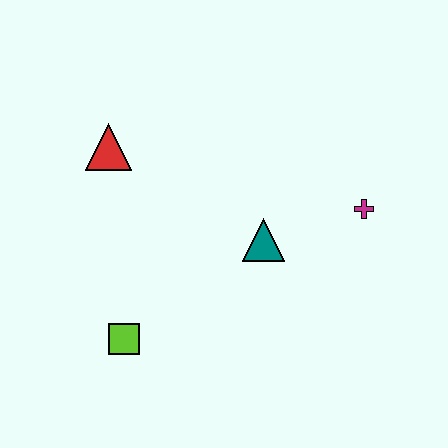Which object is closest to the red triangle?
The teal triangle is closest to the red triangle.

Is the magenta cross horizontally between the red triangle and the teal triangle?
No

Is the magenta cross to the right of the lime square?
Yes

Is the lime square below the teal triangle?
Yes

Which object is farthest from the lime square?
The magenta cross is farthest from the lime square.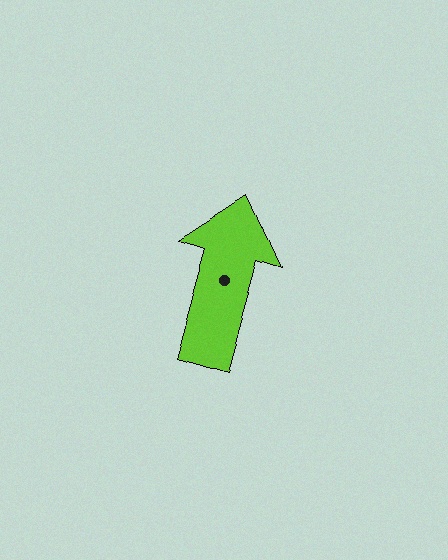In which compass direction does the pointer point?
North.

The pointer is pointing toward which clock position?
Roughly 1 o'clock.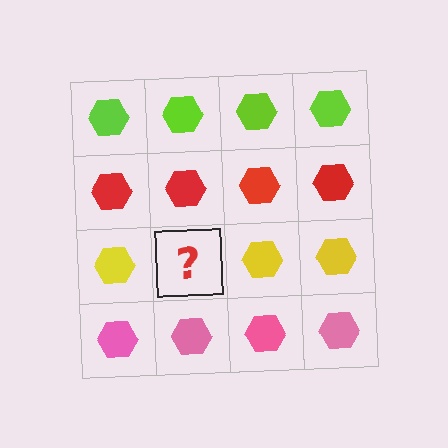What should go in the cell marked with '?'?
The missing cell should contain a yellow hexagon.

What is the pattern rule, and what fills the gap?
The rule is that each row has a consistent color. The gap should be filled with a yellow hexagon.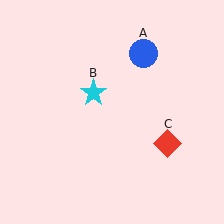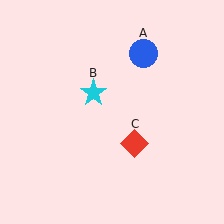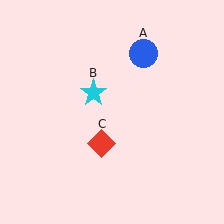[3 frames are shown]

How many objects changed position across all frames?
1 object changed position: red diamond (object C).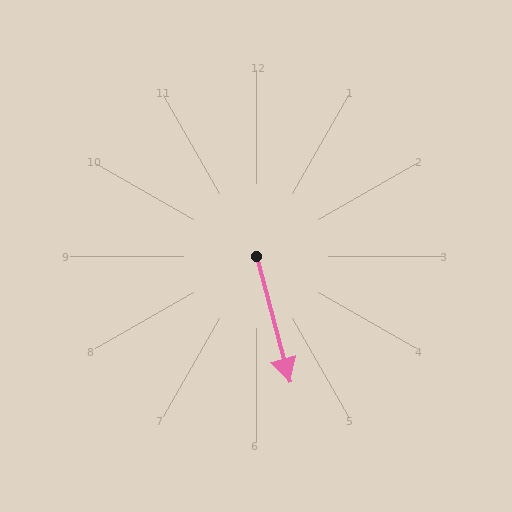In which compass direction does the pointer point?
South.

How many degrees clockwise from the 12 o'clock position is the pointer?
Approximately 165 degrees.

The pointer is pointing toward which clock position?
Roughly 6 o'clock.